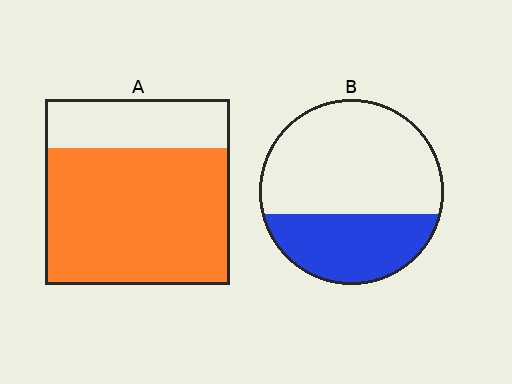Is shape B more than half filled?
No.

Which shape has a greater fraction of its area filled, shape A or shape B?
Shape A.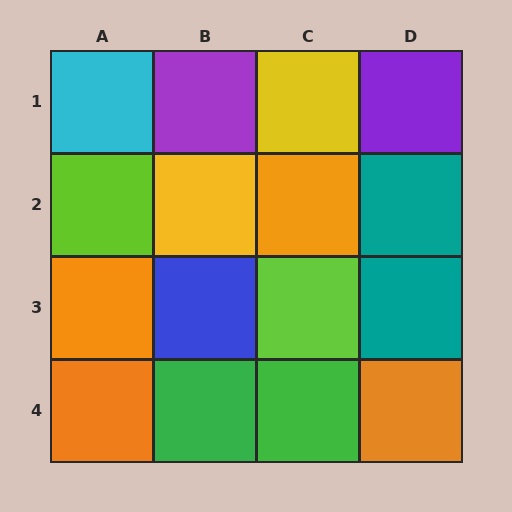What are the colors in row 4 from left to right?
Orange, green, green, orange.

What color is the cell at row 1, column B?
Purple.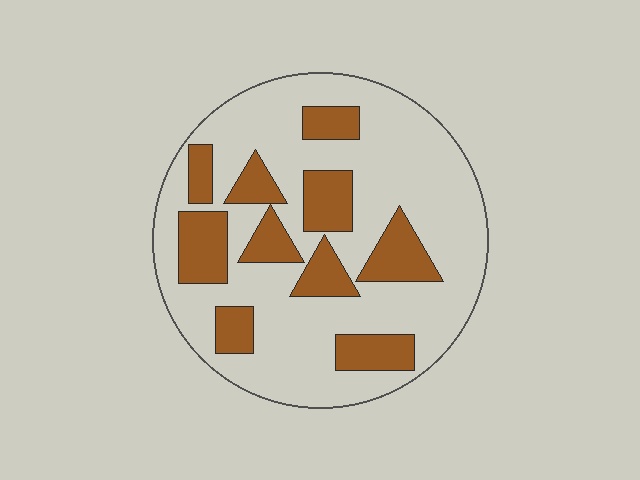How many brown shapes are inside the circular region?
10.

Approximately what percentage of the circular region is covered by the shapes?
Approximately 30%.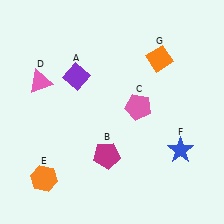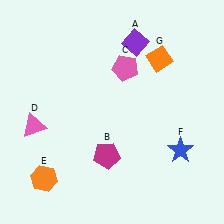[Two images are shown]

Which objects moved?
The objects that moved are: the purple diamond (A), the pink pentagon (C), the pink triangle (D).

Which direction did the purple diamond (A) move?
The purple diamond (A) moved right.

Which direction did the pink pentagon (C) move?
The pink pentagon (C) moved up.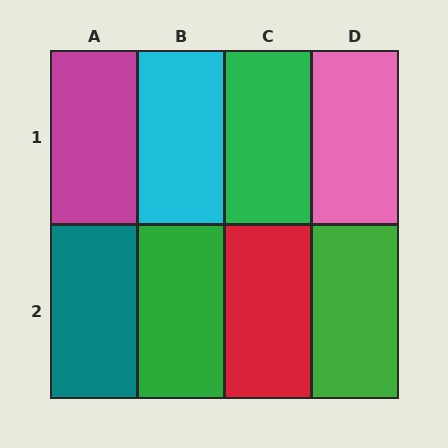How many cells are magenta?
1 cell is magenta.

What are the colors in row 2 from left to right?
Teal, green, red, green.